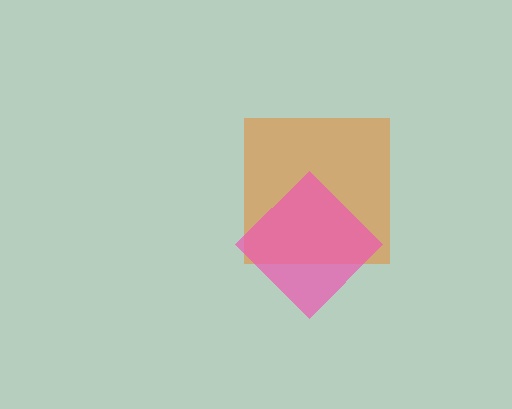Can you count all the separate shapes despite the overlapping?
Yes, there are 2 separate shapes.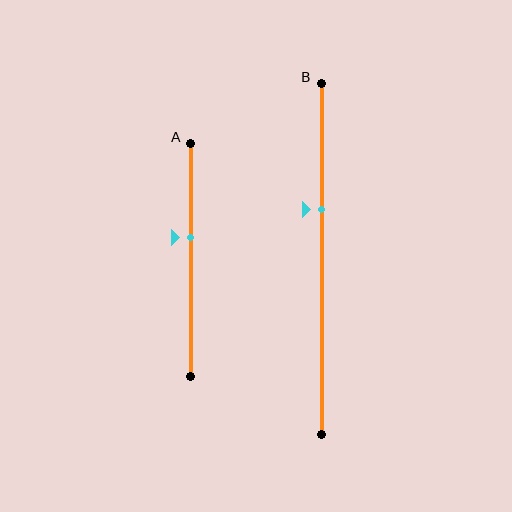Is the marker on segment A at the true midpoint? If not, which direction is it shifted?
No, the marker on segment A is shifted upward by about 10% of the segment length.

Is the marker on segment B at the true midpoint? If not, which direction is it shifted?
No, the marker on segment B is shifted upward by about 14% of the segment length.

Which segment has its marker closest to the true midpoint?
Segment A has its marker closest to the true midpoint.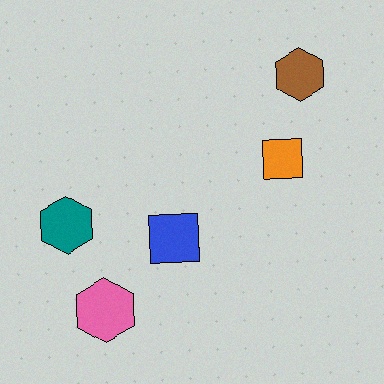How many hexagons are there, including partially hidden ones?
There are 3 hexagons.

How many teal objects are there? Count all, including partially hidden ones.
There is 1 teal object.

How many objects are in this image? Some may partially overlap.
There are 5 objects.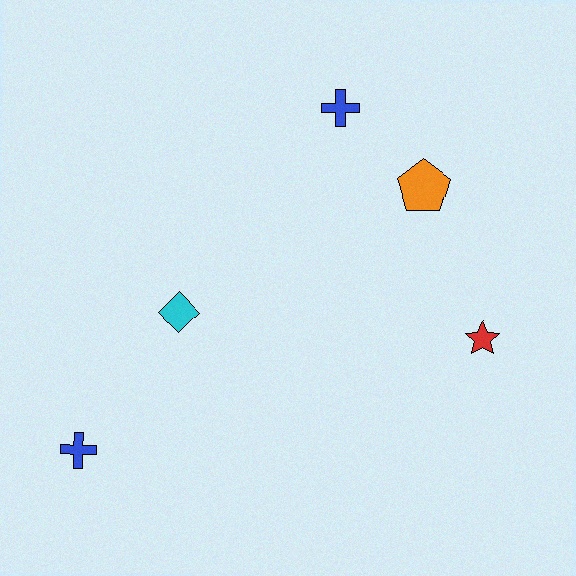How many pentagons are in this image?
There is 1 pentagon.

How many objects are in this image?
There are 5 objects.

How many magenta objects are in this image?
There are no magenta objects.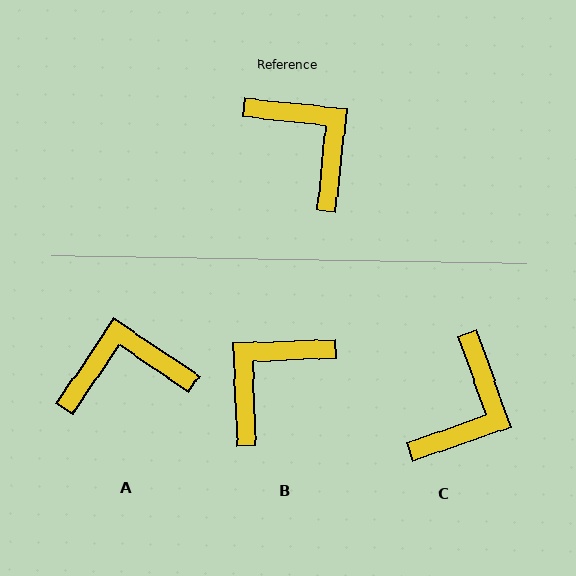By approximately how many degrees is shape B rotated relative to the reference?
Approximately 99 degrees counter-clockwise.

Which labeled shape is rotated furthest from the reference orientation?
B, about 99 degrees away.